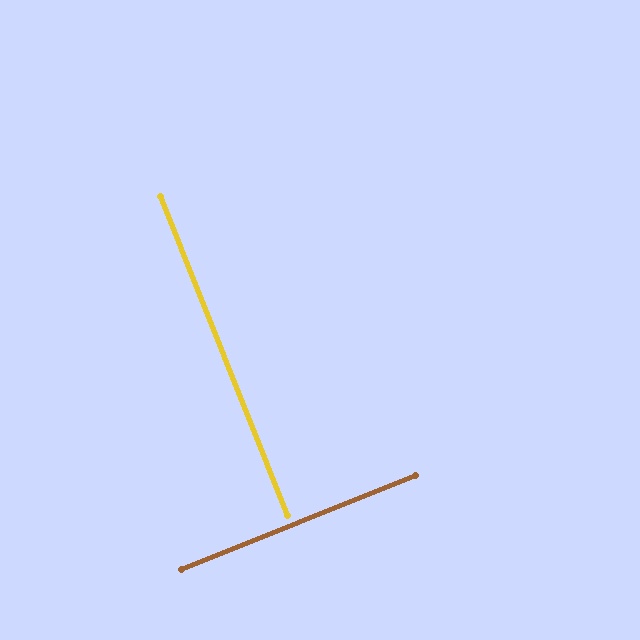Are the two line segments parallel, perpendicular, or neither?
Perpendicular — they meet at approximately 90°.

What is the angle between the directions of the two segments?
Approximately 90 degrees.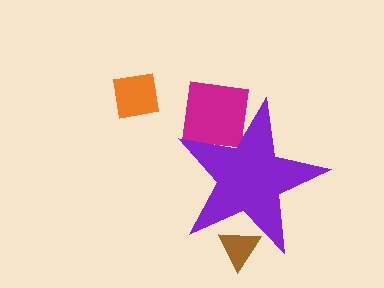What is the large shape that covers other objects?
A purple star.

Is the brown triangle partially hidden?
Yes, the brown triangle is partially hidden behind the purple star.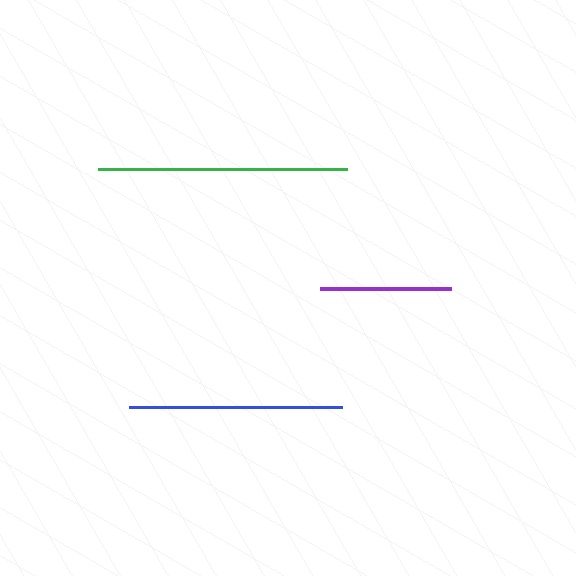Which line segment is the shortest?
The purple line is the shortest at approximately 131 pixels.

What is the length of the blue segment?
The blue segment is approximately 213 pixels long.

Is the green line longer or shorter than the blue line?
The green line is longer than the blue line.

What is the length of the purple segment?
The purple segment is approximately 131 pixels long.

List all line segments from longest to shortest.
From longest to shortest: green, blue, purple.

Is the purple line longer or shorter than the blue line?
The blue line is longer than the purple line.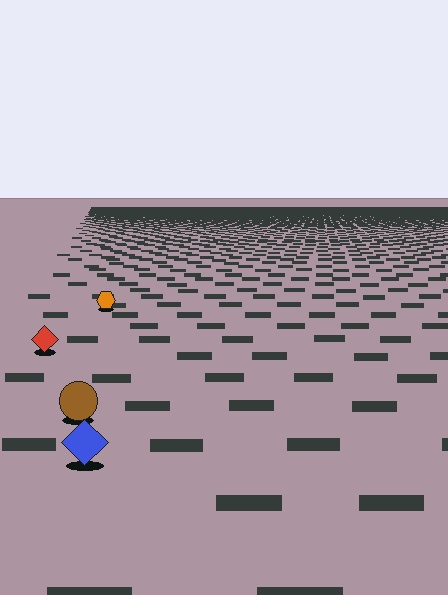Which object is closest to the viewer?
The blue diamond is closest. The texture marks near it are larger and more spread out.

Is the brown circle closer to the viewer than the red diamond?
Yes. The brown circle is closer — you can tell from the texture gradient: the ground texture is coarser near it.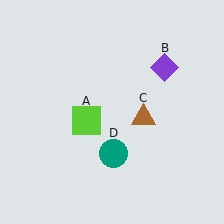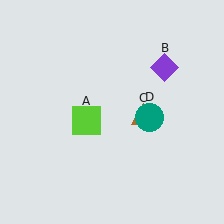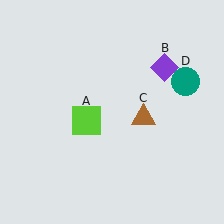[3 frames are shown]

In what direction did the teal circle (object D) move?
The teal circle (object D) moved up and to the right.